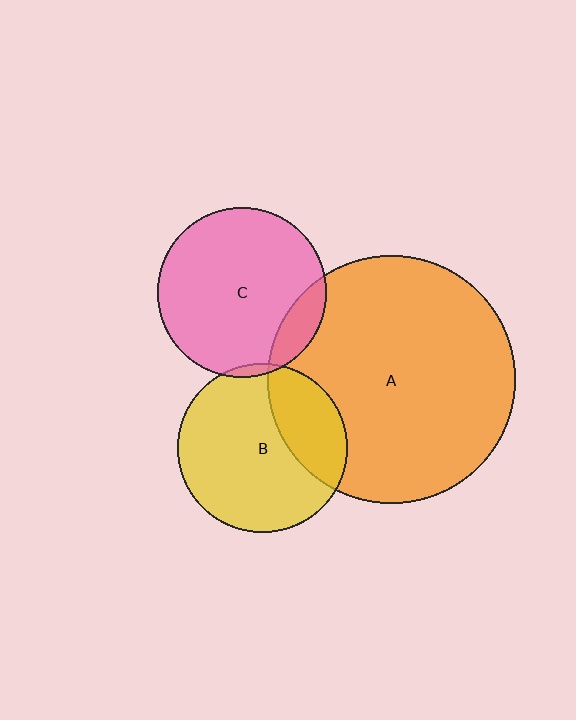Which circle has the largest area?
Circle A (orange).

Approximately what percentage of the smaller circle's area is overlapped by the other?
Approximately 10%.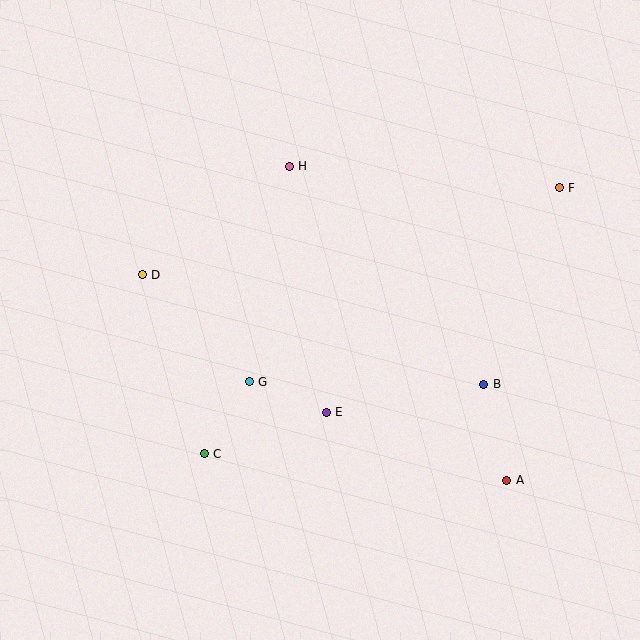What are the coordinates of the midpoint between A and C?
The midpoint between A and C is at (356, 467).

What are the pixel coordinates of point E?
Point E is at (326, 412).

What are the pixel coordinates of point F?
Point F is at (559, 188).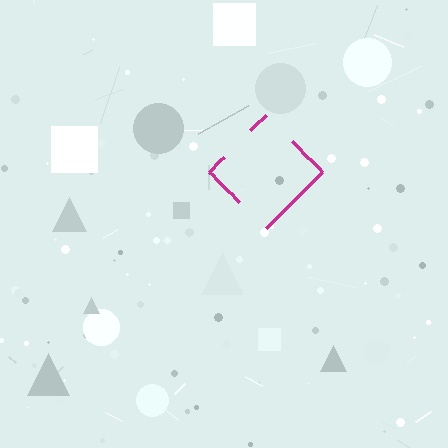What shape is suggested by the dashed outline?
The dashed outline suggests a diamond.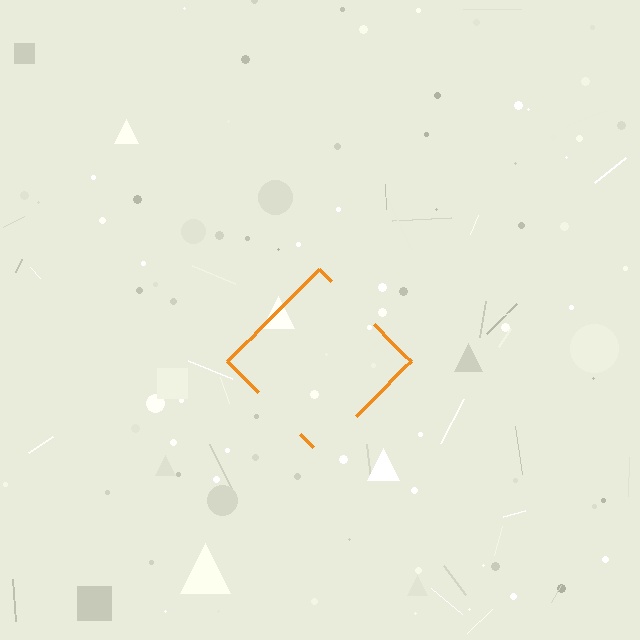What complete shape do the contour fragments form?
The contour fragments form a diamond.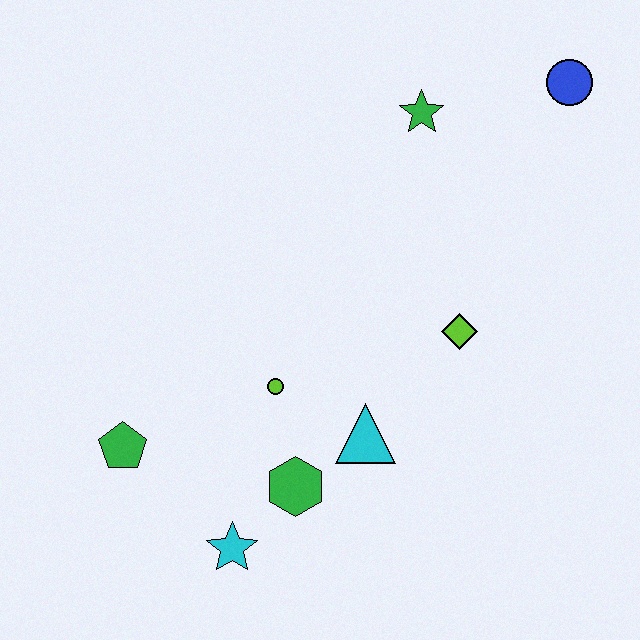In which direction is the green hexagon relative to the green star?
The green hexagon is below the green star.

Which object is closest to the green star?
The blue circle is closest to the green star.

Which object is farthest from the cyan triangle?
The blue circle is farthest from the cyan triangle.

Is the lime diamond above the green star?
No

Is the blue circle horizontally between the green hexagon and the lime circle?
No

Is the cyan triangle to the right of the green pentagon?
Yes